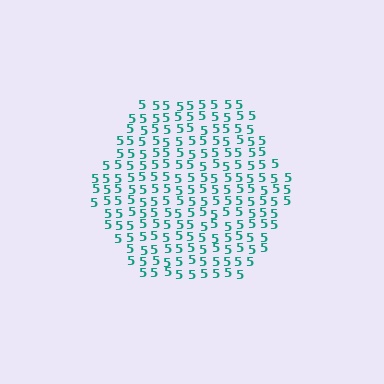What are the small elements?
The small elements are digit 5's.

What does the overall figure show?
The overall figure shows a hexagon.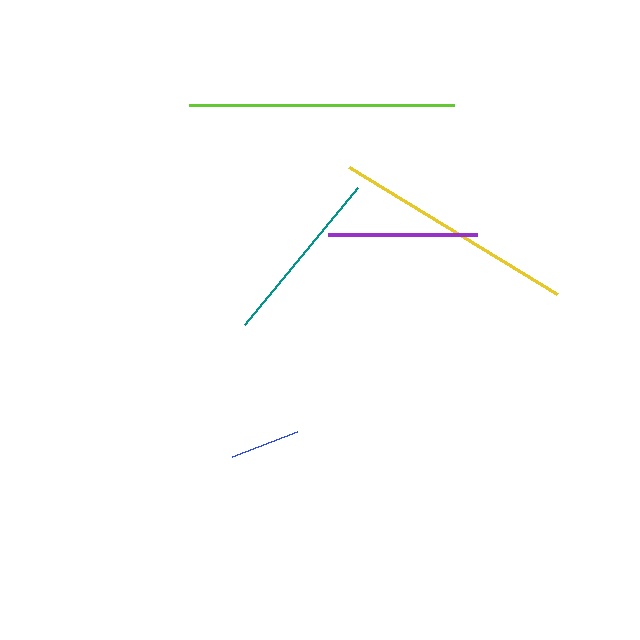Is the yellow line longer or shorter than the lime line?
The lime line is longer than the yellow line.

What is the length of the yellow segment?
The yellow segment is approximately 244 pixels long.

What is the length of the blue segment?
The blue segment is approximately 69 pixels long.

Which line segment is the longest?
The lime line is the longest at approximately 265 pixels.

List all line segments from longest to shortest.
From longest to shortest: lime, yellow, teal, purple, blue.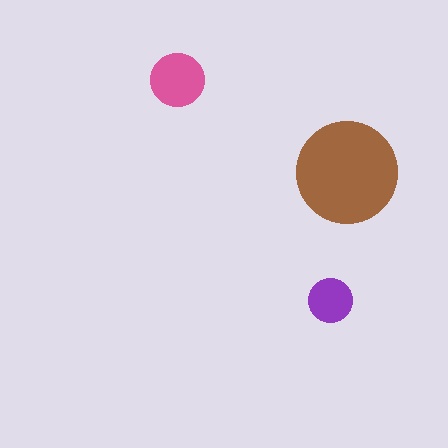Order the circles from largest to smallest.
the brown one, the pink one, the purple one.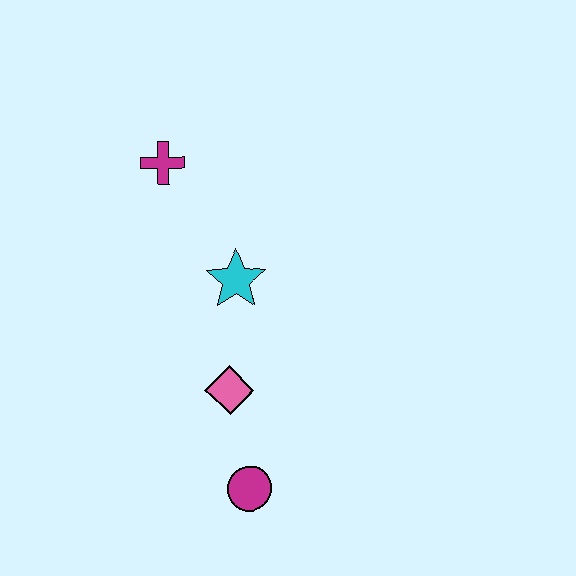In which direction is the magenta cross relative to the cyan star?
The magenta cross is above the cyan star.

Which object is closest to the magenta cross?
The cyan star is closest to the magenta cross.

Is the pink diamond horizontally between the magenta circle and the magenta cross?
Yes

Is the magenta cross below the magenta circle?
No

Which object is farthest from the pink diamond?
The magenta cross is farthest from the pink diamond.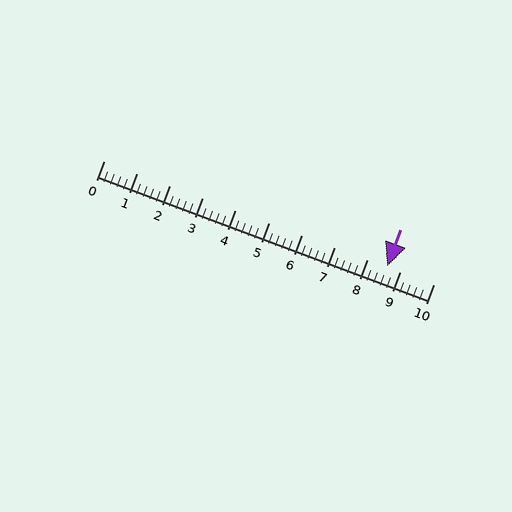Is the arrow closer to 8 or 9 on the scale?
The arrow is closer to 9.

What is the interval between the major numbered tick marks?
The major tick marks are spaced 1 units apart.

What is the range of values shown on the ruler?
The ruler shows values from 0 to 10.